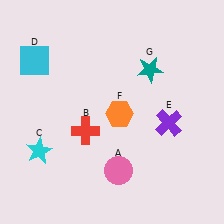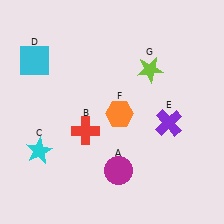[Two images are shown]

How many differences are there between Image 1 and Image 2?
There are 2 differences between the two images.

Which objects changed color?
A changed from pink to magenta. G changed from teal to lime.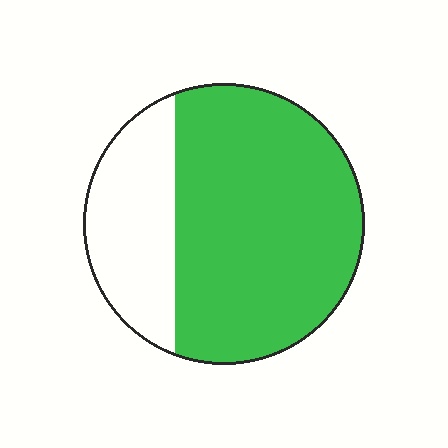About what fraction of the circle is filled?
About three quarters (3/4).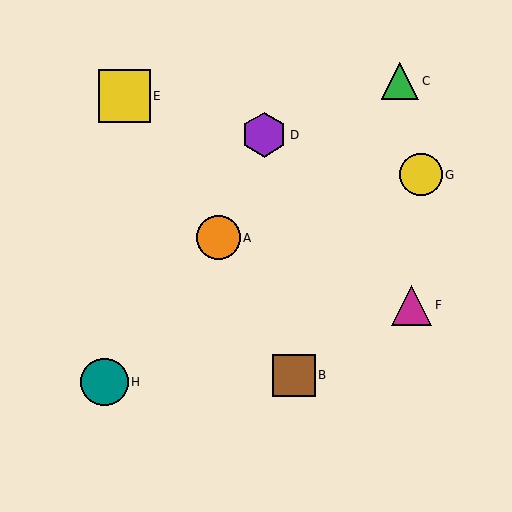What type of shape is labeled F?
Shape F is a magenta triangle.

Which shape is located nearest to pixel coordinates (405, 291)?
The magenta triangle (labeled F) at (412, 305) is nearest to that location.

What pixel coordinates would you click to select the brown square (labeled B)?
Click at (294, 375) to select the brown square B.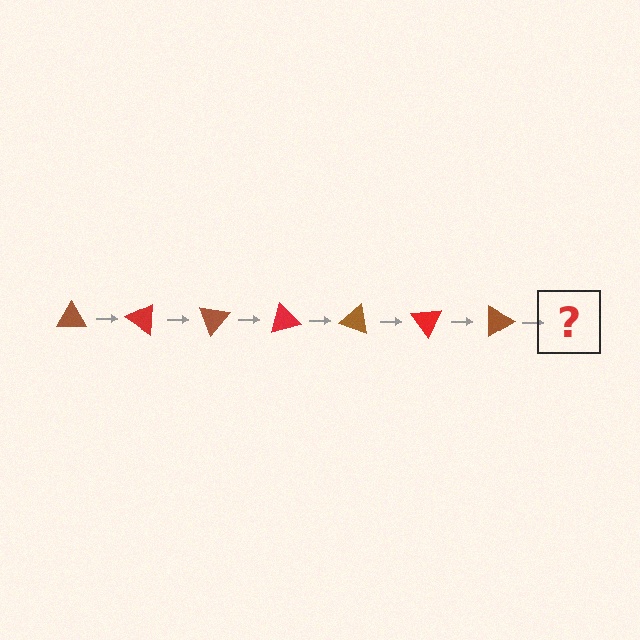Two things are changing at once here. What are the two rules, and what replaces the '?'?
The two rules are that it rotates 35 degrees each step and the color cycles through brown and red. The '?' should be a red triangle, rotated 245 degrees from the start.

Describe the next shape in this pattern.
It should be a red triangle, rotated 245 degrees from the start.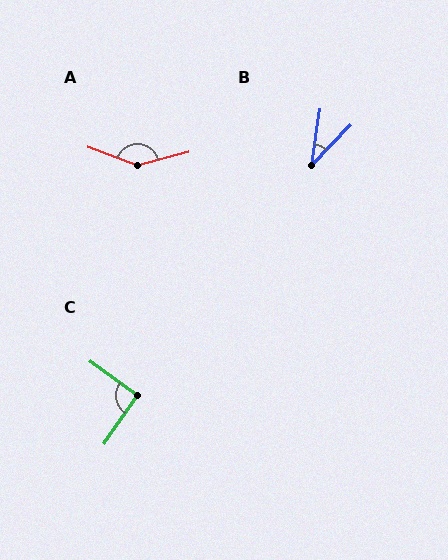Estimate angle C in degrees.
Approximately 92 degrees.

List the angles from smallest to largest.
B (36°), C (92°), A (145°).